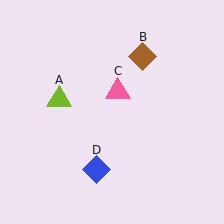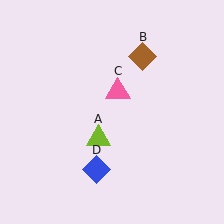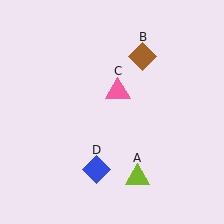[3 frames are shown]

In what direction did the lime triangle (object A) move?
The lime triangle (object A) moved down and to the right.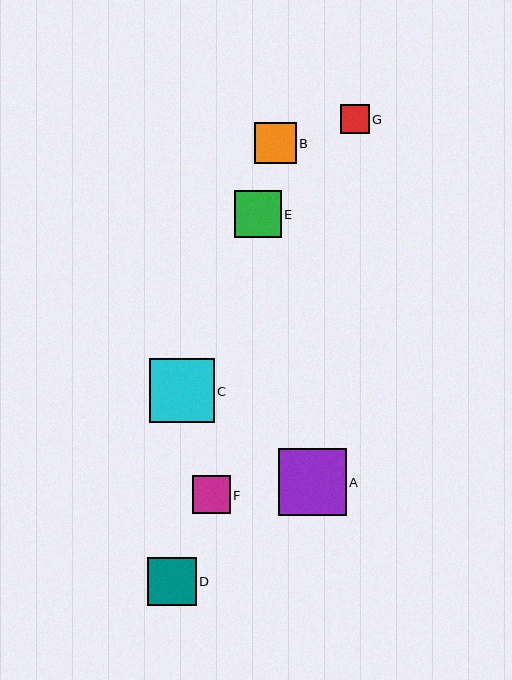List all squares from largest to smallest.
From largest to smallest: A, C, D, E, B, F, G.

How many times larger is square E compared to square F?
Square E is approximately 1.2 times the size of square F.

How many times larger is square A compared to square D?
Square A is approximately 1.4 times the size of square D.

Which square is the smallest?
Square G is the smallest with a size of approximately 29 pixels.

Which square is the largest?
Square A is the largest with a size of approximately 67 pixels.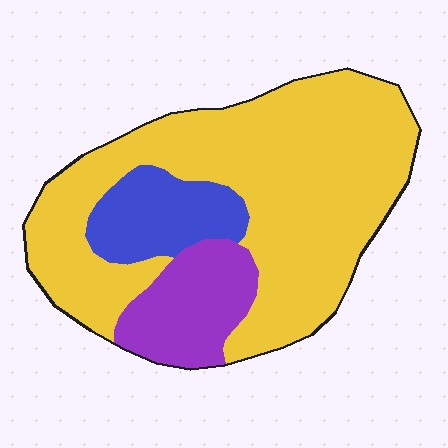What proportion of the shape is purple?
Purple covers roughly 15% of the shape.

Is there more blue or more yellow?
Yellow.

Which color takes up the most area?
Yellow, at roughly 70%.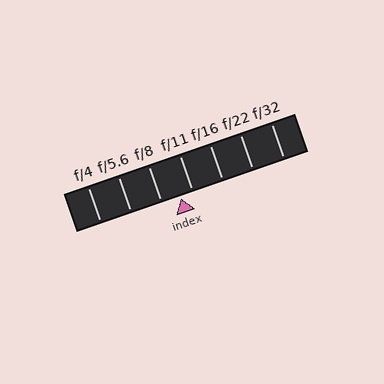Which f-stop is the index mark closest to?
The index mark is closest to f/11.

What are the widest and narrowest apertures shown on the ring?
The widest aperture shown is f/4 and the narrowest is f/32.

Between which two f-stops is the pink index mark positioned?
The index mark is between f/8 and f/11.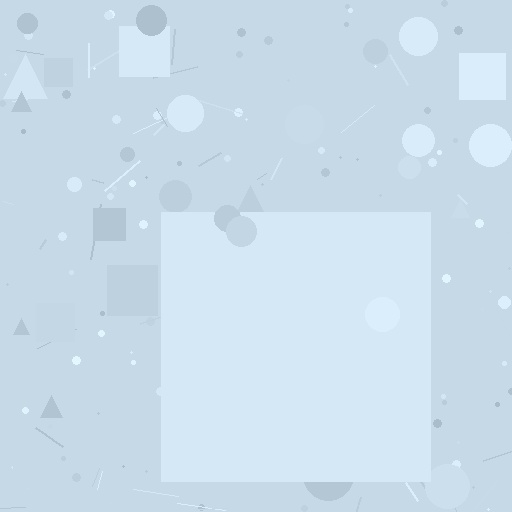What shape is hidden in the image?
A square is hidden in the image.